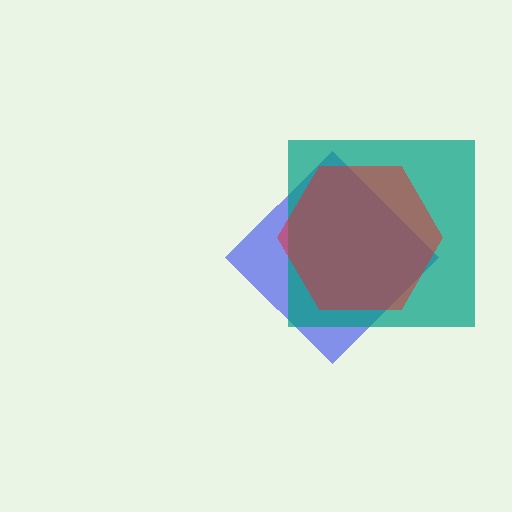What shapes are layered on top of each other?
The layered shapes are: a blue diamond, a teal square, a red hexagon.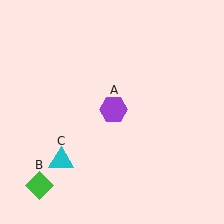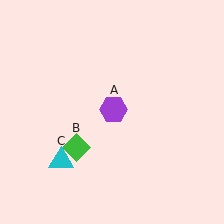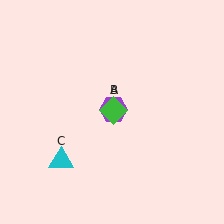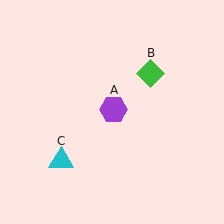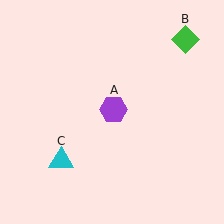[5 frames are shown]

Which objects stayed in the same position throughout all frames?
Purple hexagon (object A) and cyan triangle (object C) remained stationary.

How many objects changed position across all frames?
1 object changed position: green diamond (object B).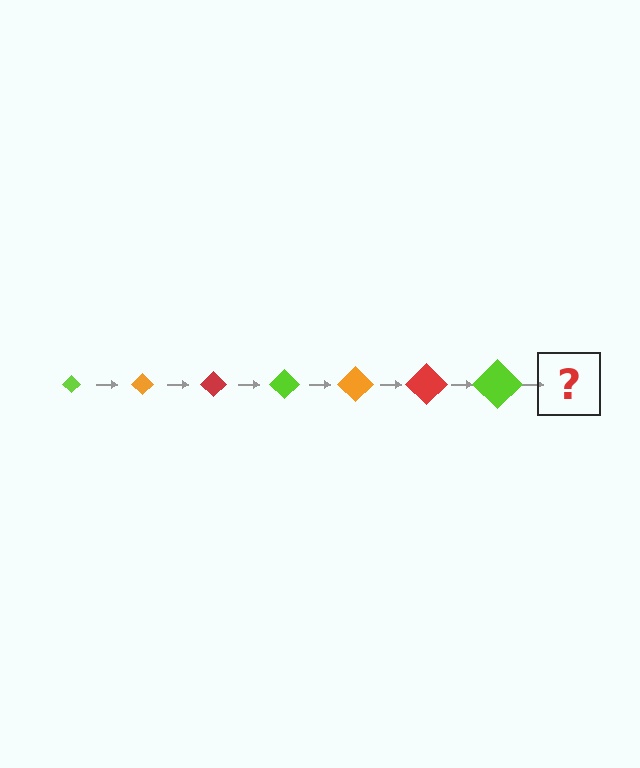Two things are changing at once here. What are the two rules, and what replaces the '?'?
The two rules are that the diamond grows larger each step and the color cycles through lime, orange, and red. The '?' should be an orange diamond, larger than the previous one.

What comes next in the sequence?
The next element should be an orange diamond, larger than the previous one.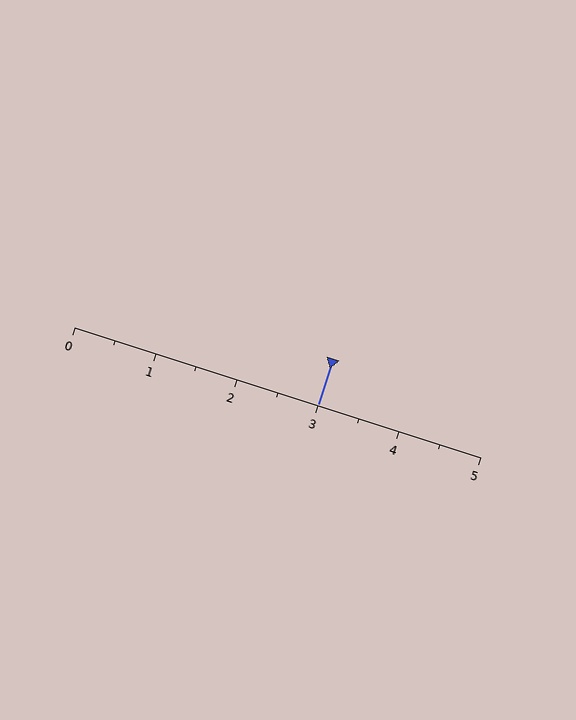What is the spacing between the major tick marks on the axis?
The major ticks are spaced 1 apart.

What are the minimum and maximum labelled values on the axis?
The axis runs from 0 to 5.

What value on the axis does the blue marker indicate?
The marker indicates approximately 3.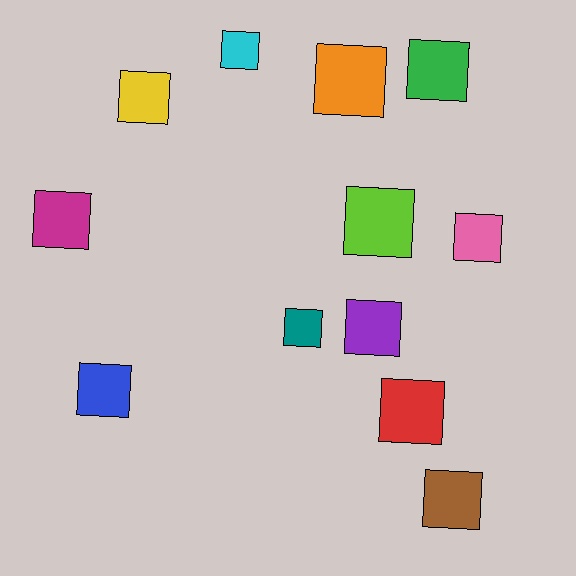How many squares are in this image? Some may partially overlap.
There are 12 squares.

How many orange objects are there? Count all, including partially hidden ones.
There is 1 orange object.